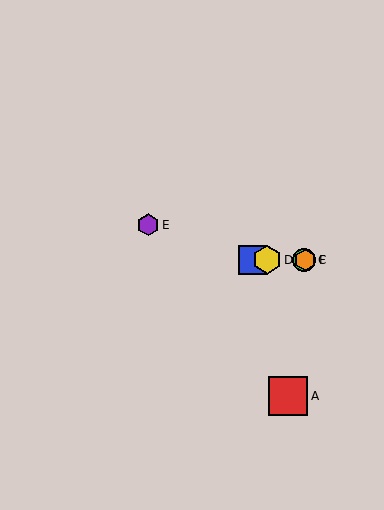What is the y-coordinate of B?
Object B is at y≈260.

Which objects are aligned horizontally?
Objects B, C, D, F are aligned horizontally.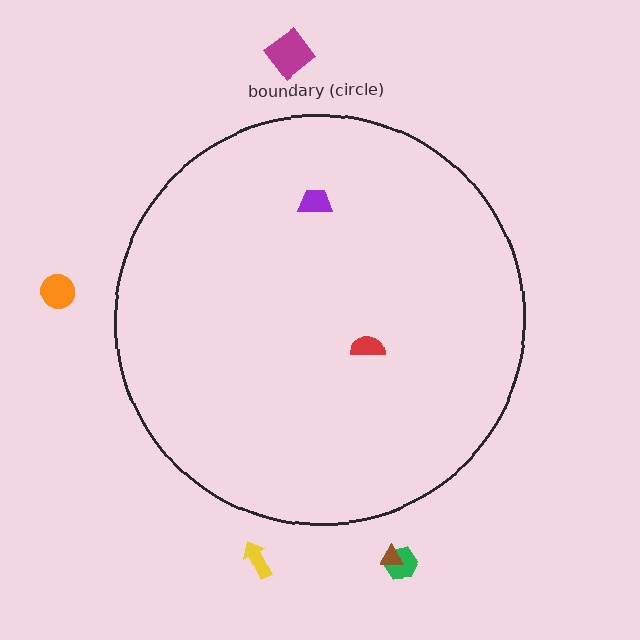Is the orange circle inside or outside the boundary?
Outside.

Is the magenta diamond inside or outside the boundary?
Outside.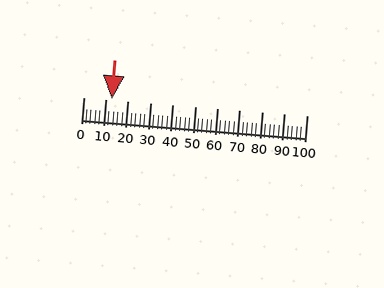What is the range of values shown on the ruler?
The ruler shows values from 0 to 100.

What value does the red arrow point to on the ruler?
The red arrow points to approximately 13.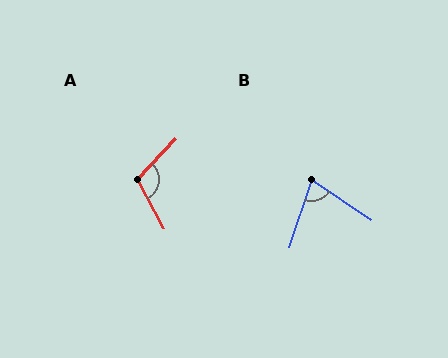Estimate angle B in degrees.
Approximately 74 degrees.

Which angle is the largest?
A, at approximately 109 degrees.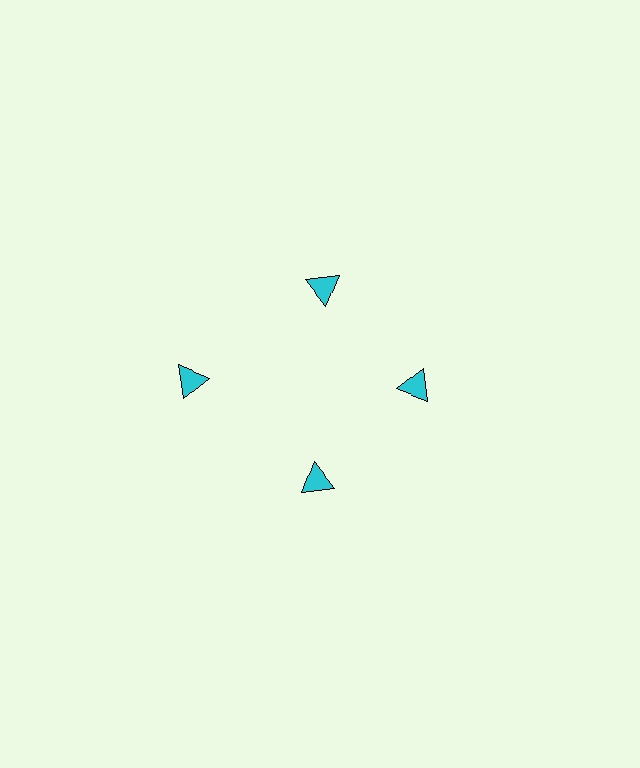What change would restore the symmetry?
The symmetry would be restored by moving it inward, back onto the ring so that all 4 triangles sit at equal angles and equal distance from the center.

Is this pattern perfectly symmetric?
No. The 4 cyan triangles are arranged in a ring, but one element near the 9 o'clock position is pushed outward from the center, breaking the 4-fold rotational symmetry.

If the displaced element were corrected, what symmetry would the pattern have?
It would have 4-fold rotational symmetry — the pattern would map onto itself every 90 degrees.